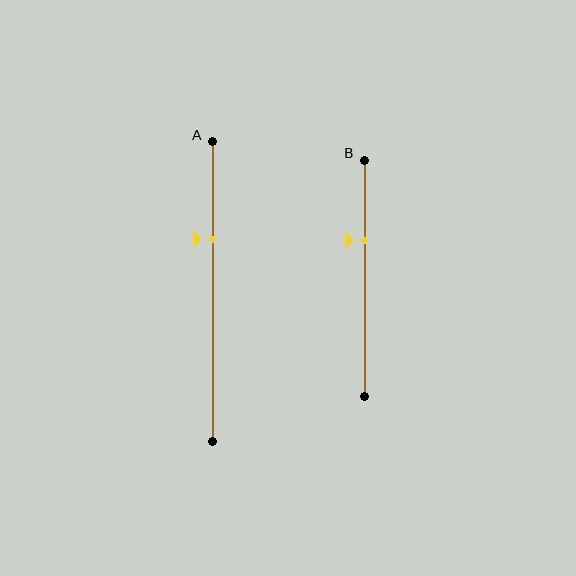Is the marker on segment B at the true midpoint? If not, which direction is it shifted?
No, the marker on segment B is shifted upward by about 16% of the segment length.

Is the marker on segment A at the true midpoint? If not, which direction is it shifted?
No, the marker on segment A is shifted upward by about 17% of the segment length.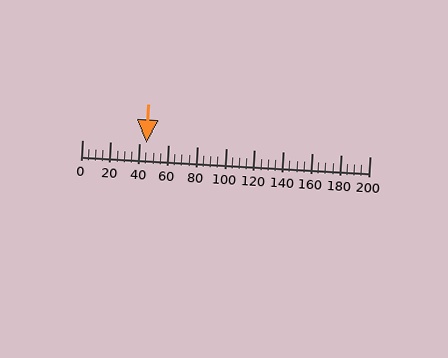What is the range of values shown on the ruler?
The ruler shows values from 0 to 200.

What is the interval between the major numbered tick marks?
The major tick marks are spaced 20 units apart.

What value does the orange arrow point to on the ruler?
The orange arrow points to approximately 45.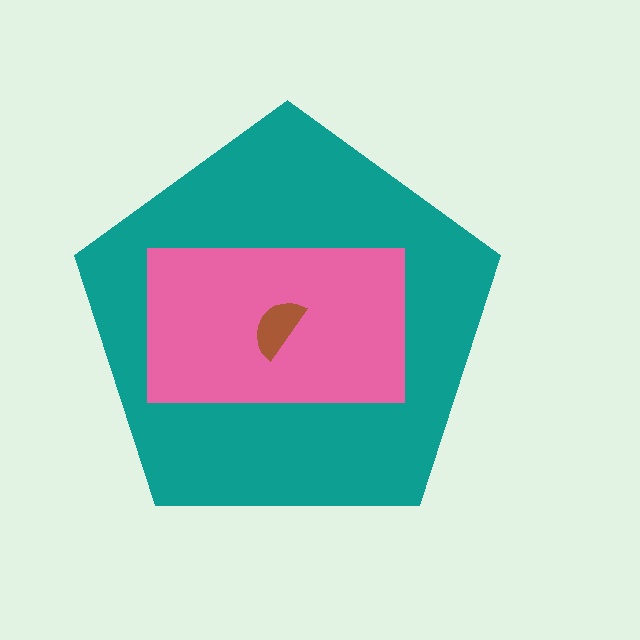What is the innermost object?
The brown semicircle.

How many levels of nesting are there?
3.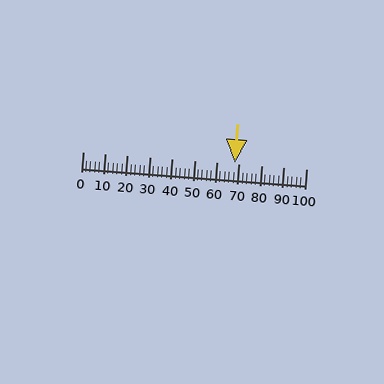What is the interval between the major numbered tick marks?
The major tick marks are spaced 10 units apart.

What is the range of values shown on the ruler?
The ruler shows values from 0 to 100.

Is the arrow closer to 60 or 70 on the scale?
The arrow is closer to 70.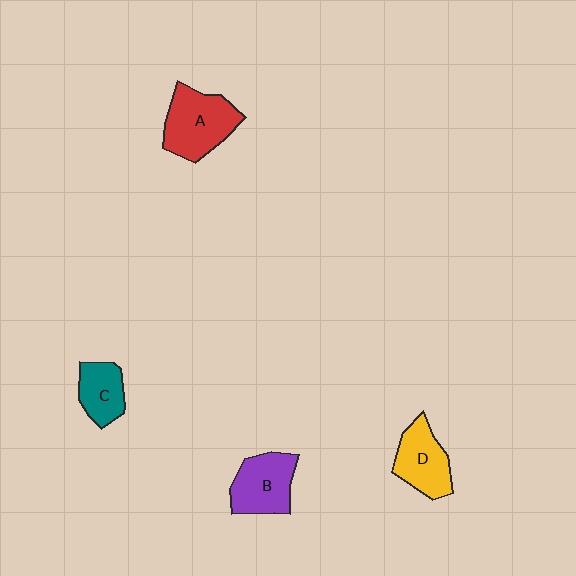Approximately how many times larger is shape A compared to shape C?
Approximately 1.6 times.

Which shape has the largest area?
Shape A (red).